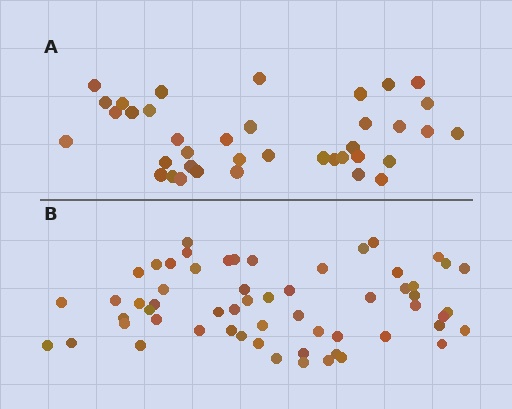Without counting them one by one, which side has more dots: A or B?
Region B (the bottom region) has more dots.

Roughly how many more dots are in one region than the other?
Region B has approximately 20 more dots than region A.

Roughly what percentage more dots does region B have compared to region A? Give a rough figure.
About 55% more.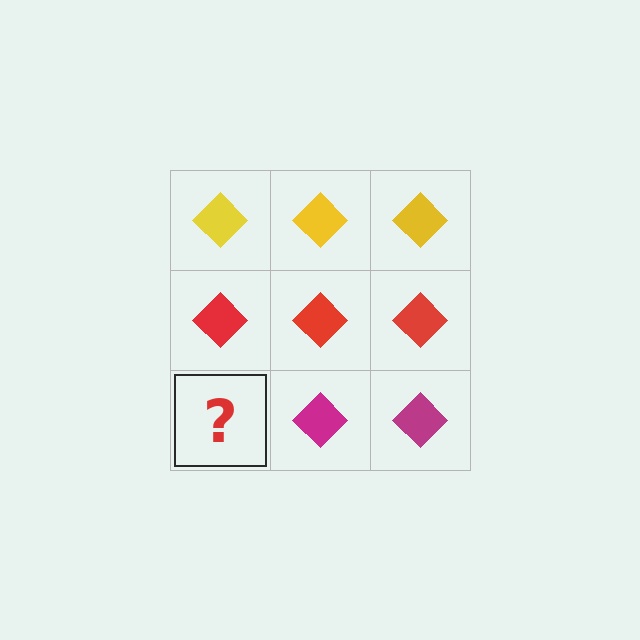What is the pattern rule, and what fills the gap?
The rule is that each row has a consistent color. The gap should be filled with a magenta diamond.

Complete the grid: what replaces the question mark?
The question mark should be replaced with a magenta diamond.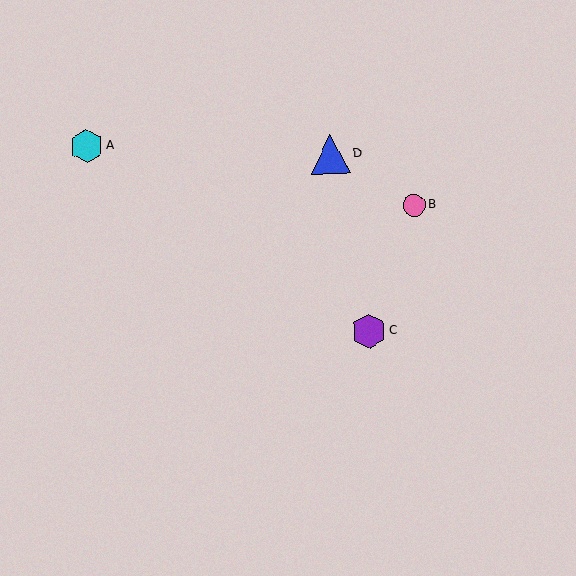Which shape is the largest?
The blue triangle (labeled D) is the largest.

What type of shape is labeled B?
Shape B is a pink circle.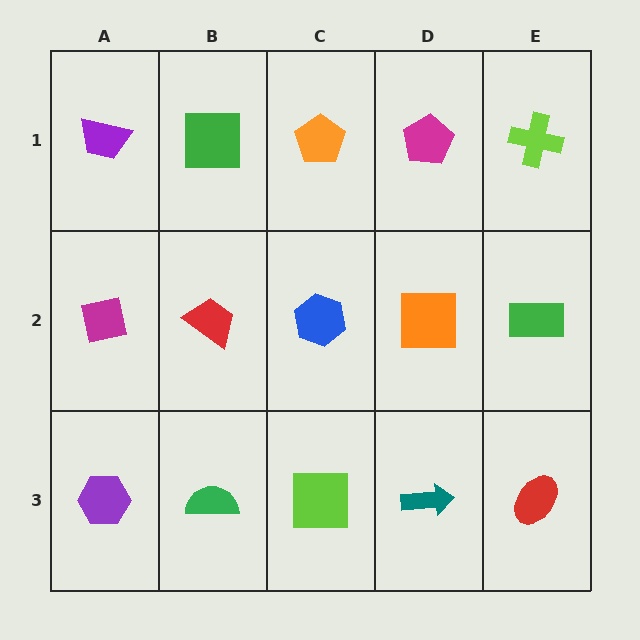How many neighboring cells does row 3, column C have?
3.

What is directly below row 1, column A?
A magenta square.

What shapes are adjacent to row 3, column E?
A green rectangle (row 2, column E), a teal arrow (row 3, column D).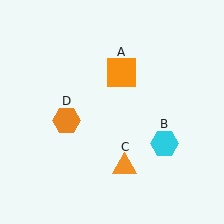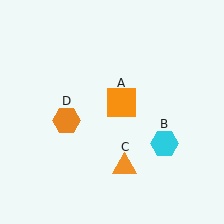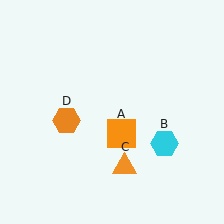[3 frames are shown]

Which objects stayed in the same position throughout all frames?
Cyan hexagon (object B) and orange triangle (object C) and orange hexagon (object D) remained stationary.